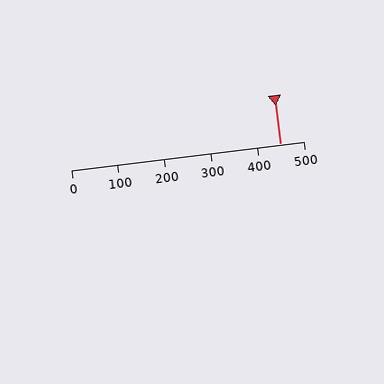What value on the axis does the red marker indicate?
The marker indicates approximately 450.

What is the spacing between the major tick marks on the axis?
The major ticks are spaced 100 apart.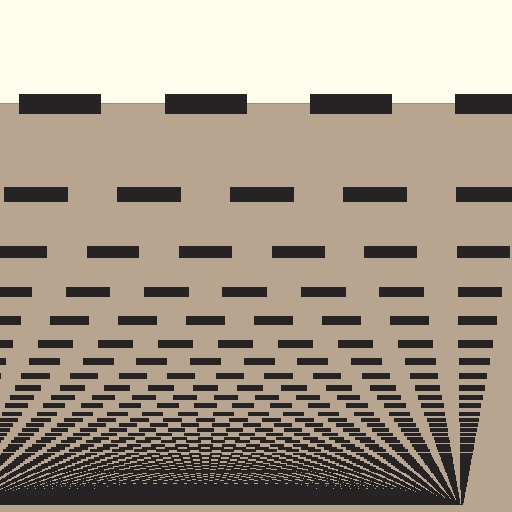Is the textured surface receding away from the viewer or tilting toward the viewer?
The surface appears to tilt toward the viewer. Texture elements get larger and sparser toward the top.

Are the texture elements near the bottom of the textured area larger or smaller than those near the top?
Smaller. The gradient is inverted — elements near the bottom are smaller and denser.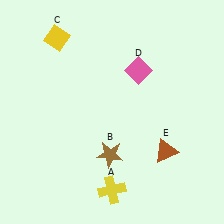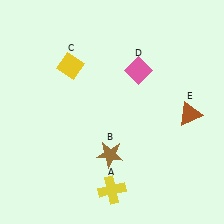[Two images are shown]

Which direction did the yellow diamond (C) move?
The yellow diamond (C) moved down.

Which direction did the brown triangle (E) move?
The brown triangle (E) moved up.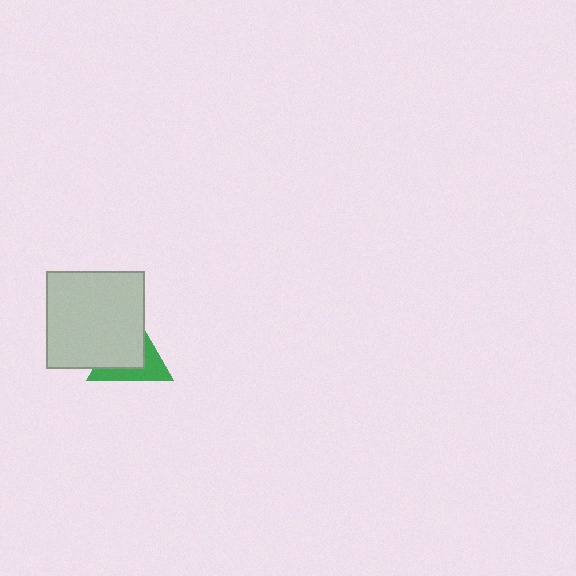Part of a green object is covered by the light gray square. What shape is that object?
It is a triangle.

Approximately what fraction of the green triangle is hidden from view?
Roughly 59% of the green triangle is hidden behind the light gray square.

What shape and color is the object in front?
The object in front is a light gray square.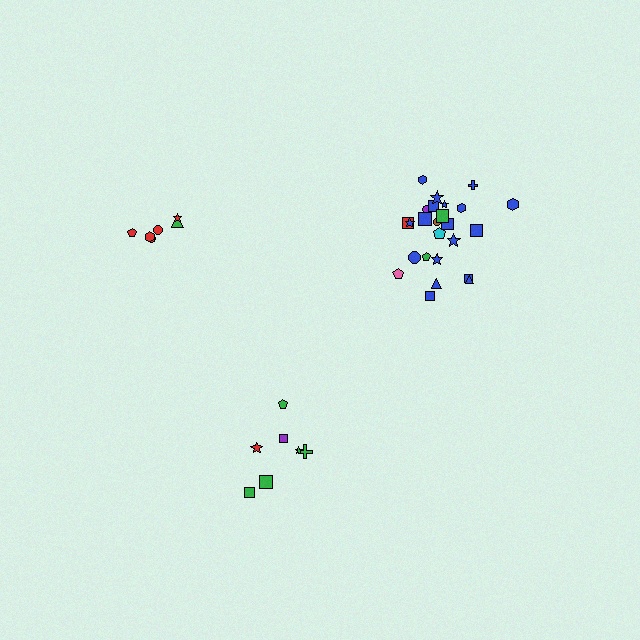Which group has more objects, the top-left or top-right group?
The top-right group.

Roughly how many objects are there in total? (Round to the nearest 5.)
Roughly 40 objects in total.